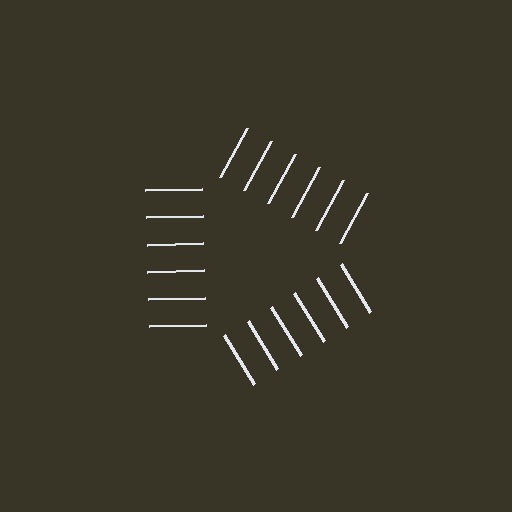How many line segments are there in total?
18 — 6 along each of the 3 edges.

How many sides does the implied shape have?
3 sides — the line-ends trace a triangle.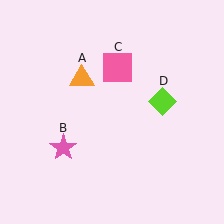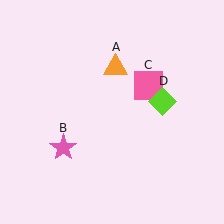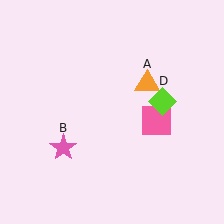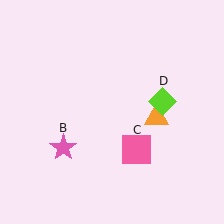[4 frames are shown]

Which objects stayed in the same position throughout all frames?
Pink star (object B) and lime diamond (object D) remained stationary.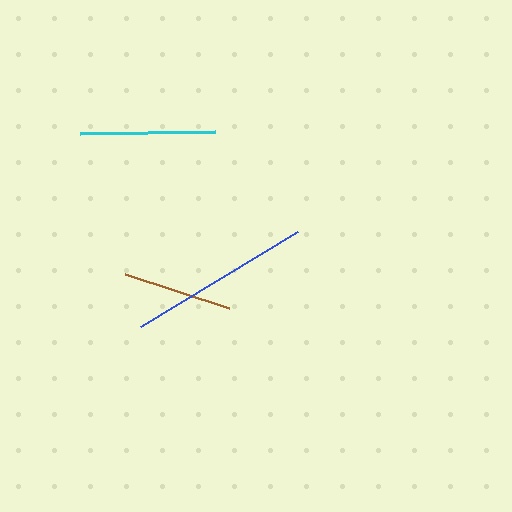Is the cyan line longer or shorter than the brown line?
The cyan line is longer than the brown line.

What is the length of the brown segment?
The brown segment is approximately 109 pixels long.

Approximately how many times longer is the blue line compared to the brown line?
The blue line is approximately 1.7 times the length of the brown line.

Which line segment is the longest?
The blue line is the longest at approximately 183 pixels.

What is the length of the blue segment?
The blue segment is approximately 183 pixels long.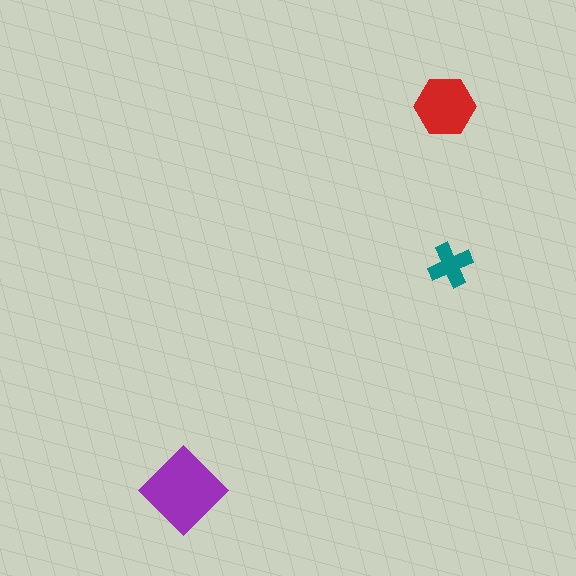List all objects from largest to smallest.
The purple diamond, the red hexagon, the teal cross.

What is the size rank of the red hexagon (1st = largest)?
2nd.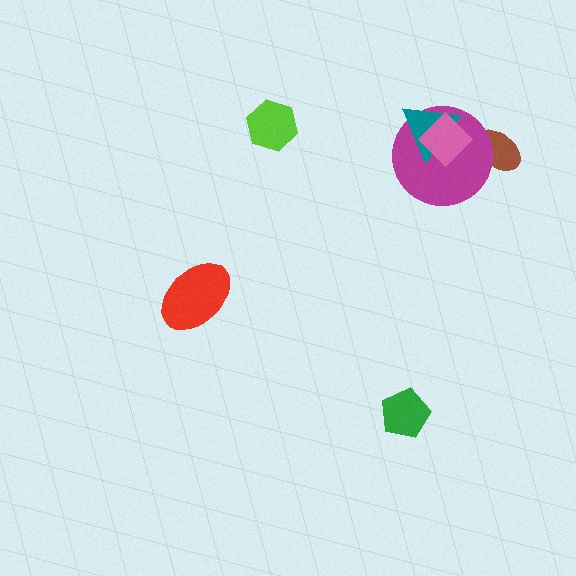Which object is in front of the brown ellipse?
The magenta circle is in front of the brown ellipse.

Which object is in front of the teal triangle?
The pink diamond is in front of the teal triangle.